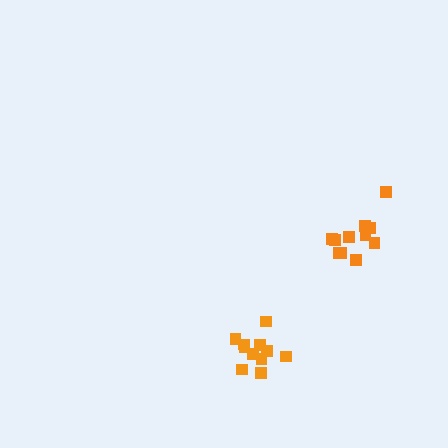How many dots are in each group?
Group 1: 11 dots, Group 2: 11 dots (22 total).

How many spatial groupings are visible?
There are 2 spatial groupings.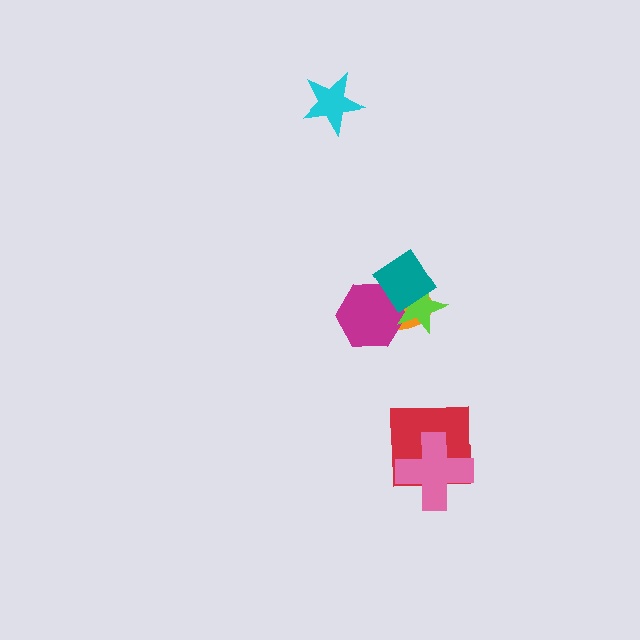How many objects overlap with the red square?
1 object overlaps with the red square.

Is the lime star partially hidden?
Yes, it is partially covered by another shape.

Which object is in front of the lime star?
The teal diamond is in front of the lime star.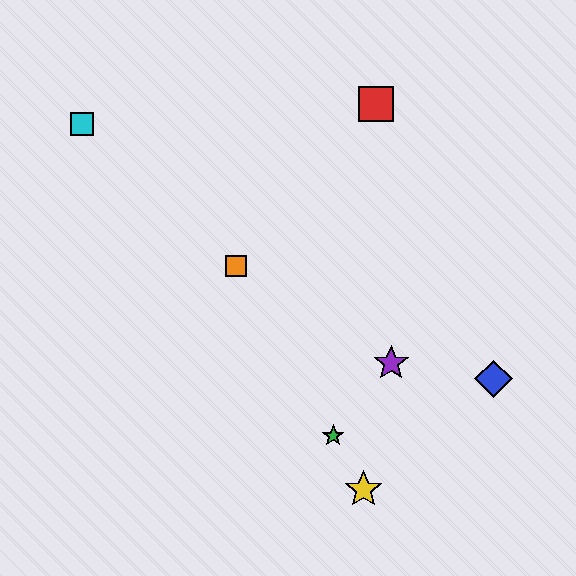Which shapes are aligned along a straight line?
The green star, the yellow star, the orange square are aligned along a straight line.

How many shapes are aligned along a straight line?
3 shapes (the green star, the yellow star, the orange square) are aligned along a straight line.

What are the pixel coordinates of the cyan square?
The cyan square is at (82, 124).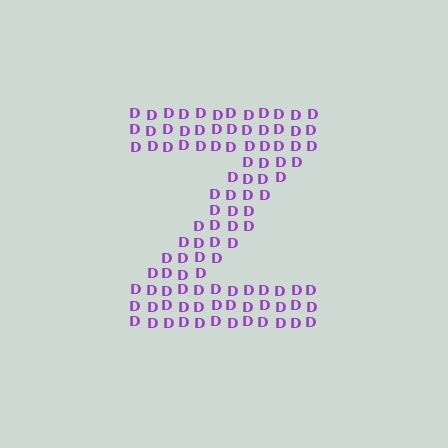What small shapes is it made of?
It is made of small letter D's.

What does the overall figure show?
The overall figure shows the letter Z.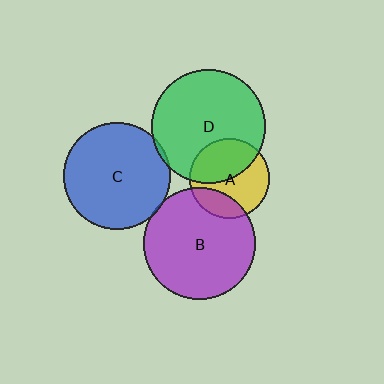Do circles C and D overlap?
Yes.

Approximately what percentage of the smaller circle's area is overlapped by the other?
Approximately 5%.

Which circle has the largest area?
Circle D (green).